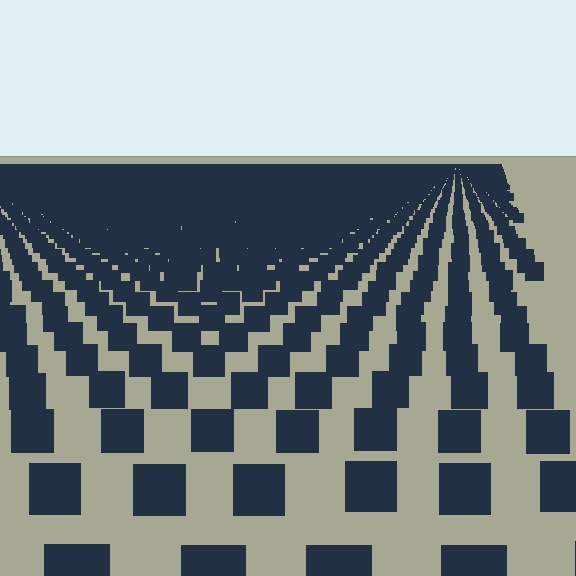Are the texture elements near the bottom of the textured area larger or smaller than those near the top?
Larger. Near the bottom, elements are closer to the viewer and appear at a bigger on-screen size.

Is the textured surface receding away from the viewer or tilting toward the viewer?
The surface is receding away from the viewer. Texture elements get smaller and denser toward the top.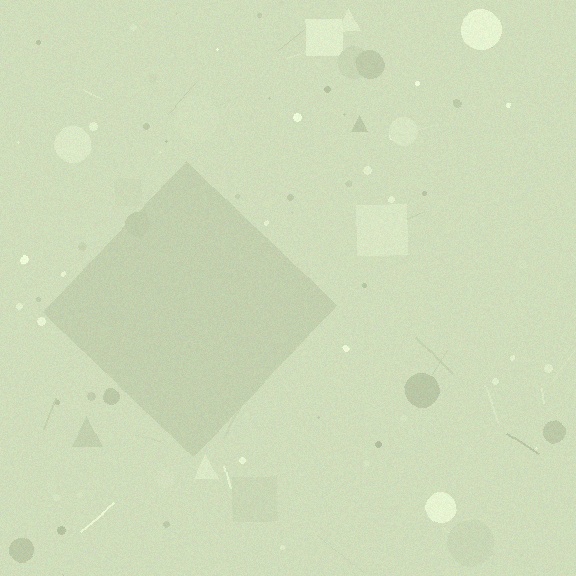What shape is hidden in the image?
A diamond is hidden in the image.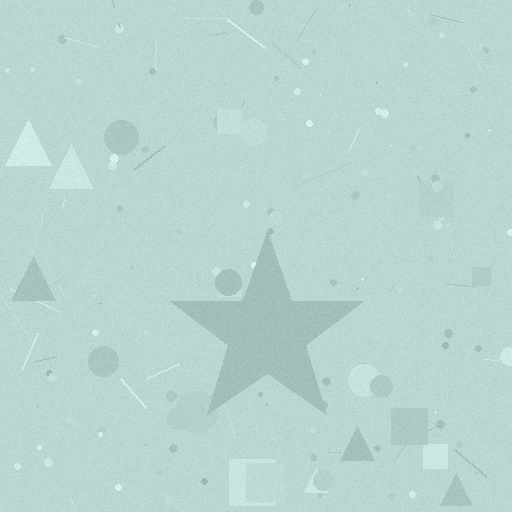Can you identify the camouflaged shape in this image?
The camouflaged shape is a star.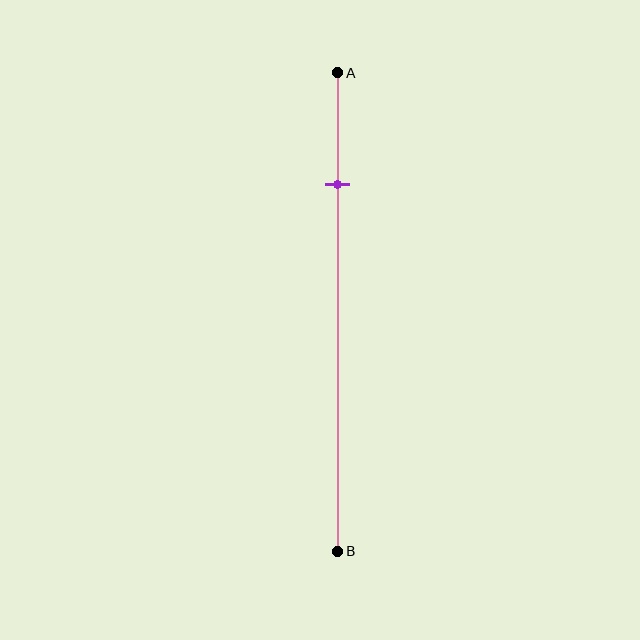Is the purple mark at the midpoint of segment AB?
No, the mark is at about 25% from A, not at the 50% midpoint.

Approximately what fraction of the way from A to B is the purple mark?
The purple mark is approximately 25% of the way from A to B.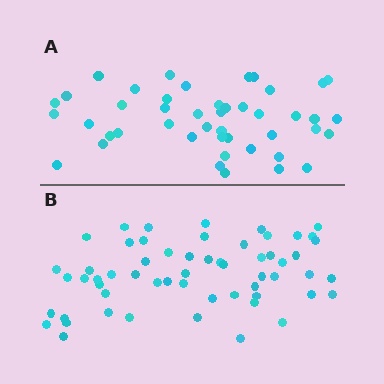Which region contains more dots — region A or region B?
Region B (the bottom region) has more dots.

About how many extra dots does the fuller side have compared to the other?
Region B has approximately 15 more dots than region A.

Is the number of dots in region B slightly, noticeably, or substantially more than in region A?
Region B has noticeably more, but not dramatically so. The ratio is roughly 1.3 to 1.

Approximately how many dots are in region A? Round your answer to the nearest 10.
About 40 dots. (The exact count is 45, which rounds to 40.)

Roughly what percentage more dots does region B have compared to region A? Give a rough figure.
About 30% more.